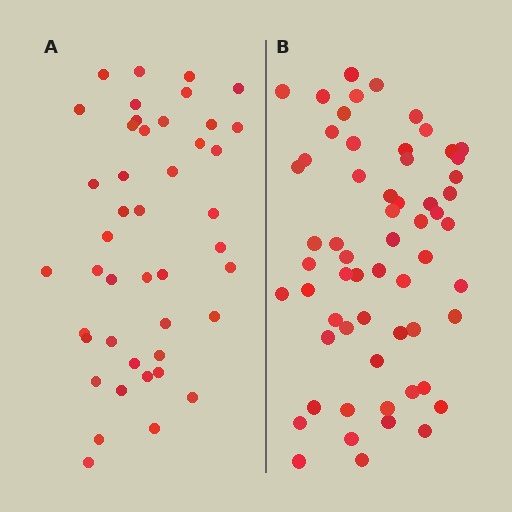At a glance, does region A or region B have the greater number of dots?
Region B (the right region) has more dots.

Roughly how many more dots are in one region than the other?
Region B has approximately 15 more dots than region A.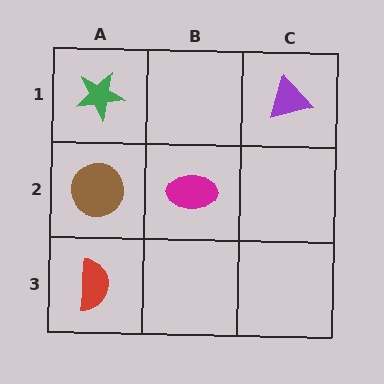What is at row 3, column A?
A red semicircle.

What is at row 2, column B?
A magenta ellipse.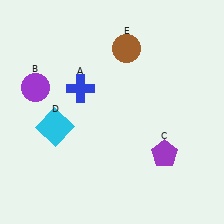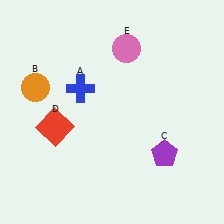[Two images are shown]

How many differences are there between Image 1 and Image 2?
There are 3 differences between the two images.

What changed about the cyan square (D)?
In Image 1, D is cyan. In Image 2, it changed to red.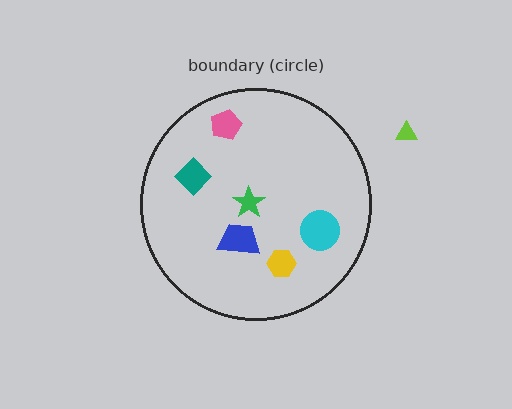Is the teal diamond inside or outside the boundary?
Inside.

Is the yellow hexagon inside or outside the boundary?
Inside.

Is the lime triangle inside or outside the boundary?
Outside.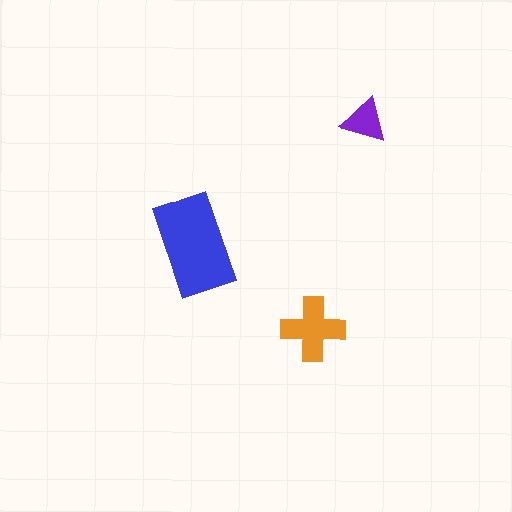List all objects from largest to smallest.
The blue rectangle, the orange cross, the purple triangle.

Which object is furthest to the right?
The purple triangle is rightmost.